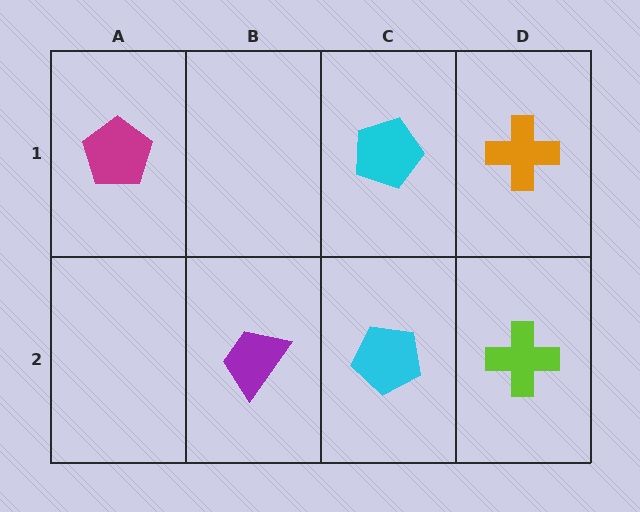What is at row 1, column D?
An orange cross.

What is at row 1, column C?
A cyan pentagon.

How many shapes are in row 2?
3 shapes.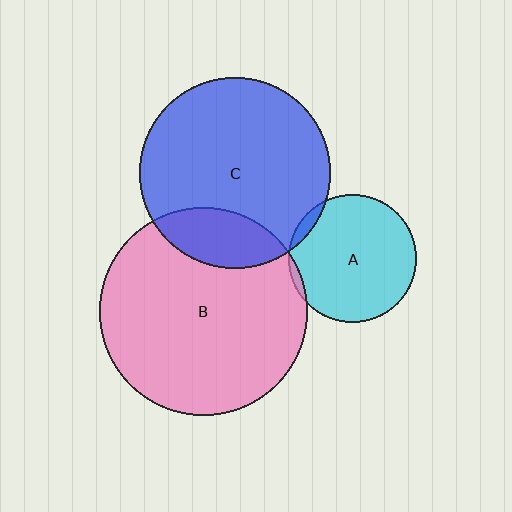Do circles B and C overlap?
Yes.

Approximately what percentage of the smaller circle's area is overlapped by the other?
Approximately 20%.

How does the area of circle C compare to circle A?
Approximately 2.2 times.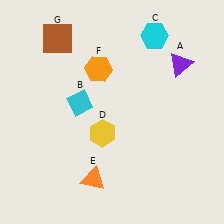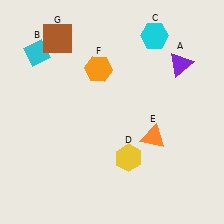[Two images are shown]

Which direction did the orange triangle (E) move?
The orange triangle (E) moved right.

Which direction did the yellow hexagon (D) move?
The yellow hexagon (D) moved right.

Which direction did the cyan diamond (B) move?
The cyan diamond (B) moved up.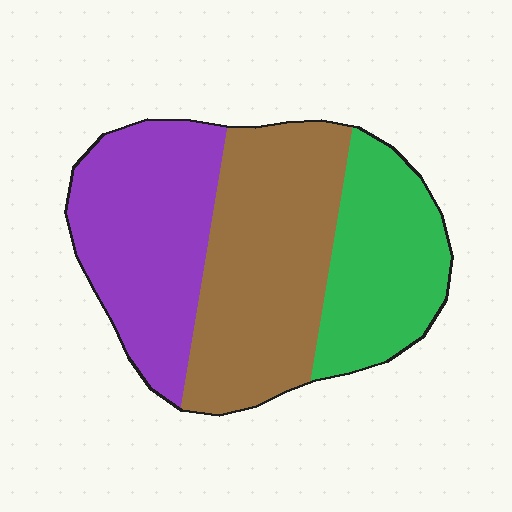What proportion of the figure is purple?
Purple takes up about one third (1/3) of the figure.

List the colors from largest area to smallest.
From largest to smallest: brown, purple, green.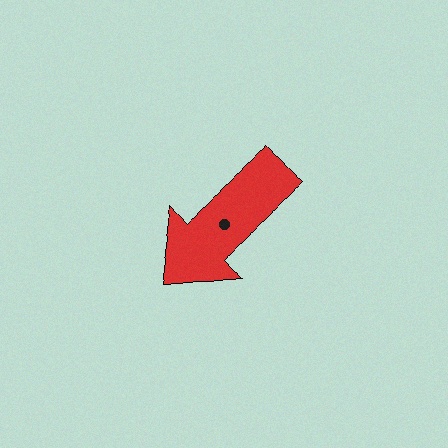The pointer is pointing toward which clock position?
Roughly 8 o'clock.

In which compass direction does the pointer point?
Southwest.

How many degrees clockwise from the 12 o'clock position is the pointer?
Approximately 228 degrees.